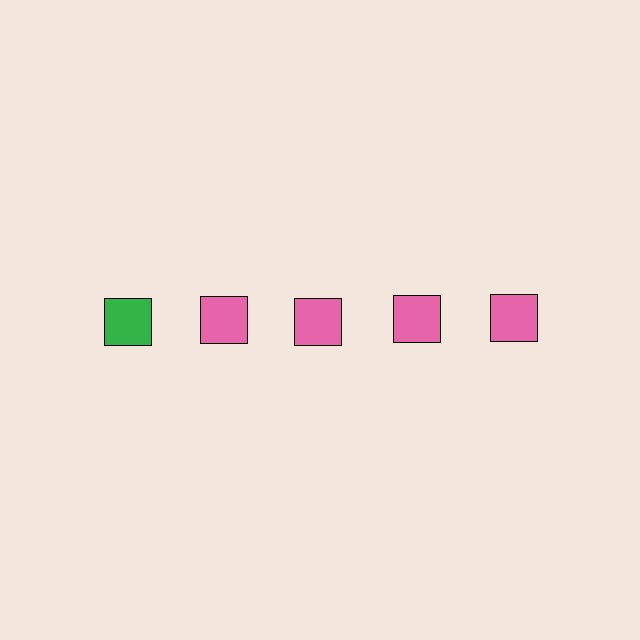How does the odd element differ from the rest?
It has a different color: green instead of pink.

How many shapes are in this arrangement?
There are 5 shapes arranged in a grid pattern.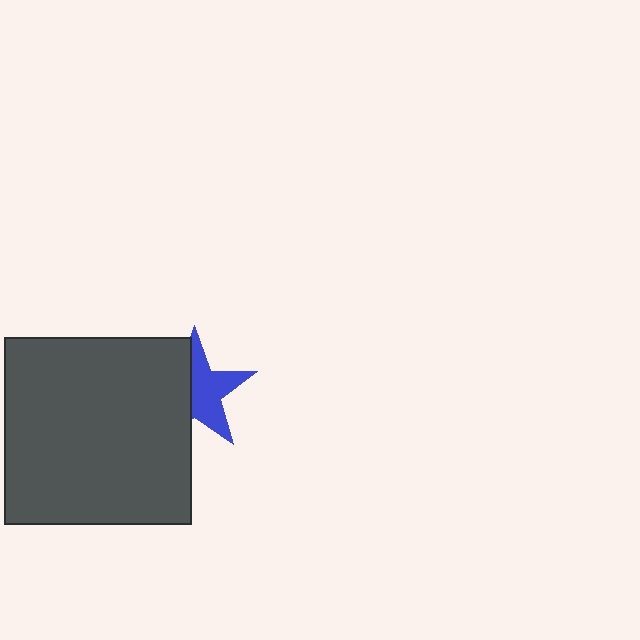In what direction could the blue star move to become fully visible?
The blue star could move right. That would shift it out from behind the dark gray square entirely.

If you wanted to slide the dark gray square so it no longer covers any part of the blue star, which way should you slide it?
Slide it left — that is the most direct way to separate the two shapes.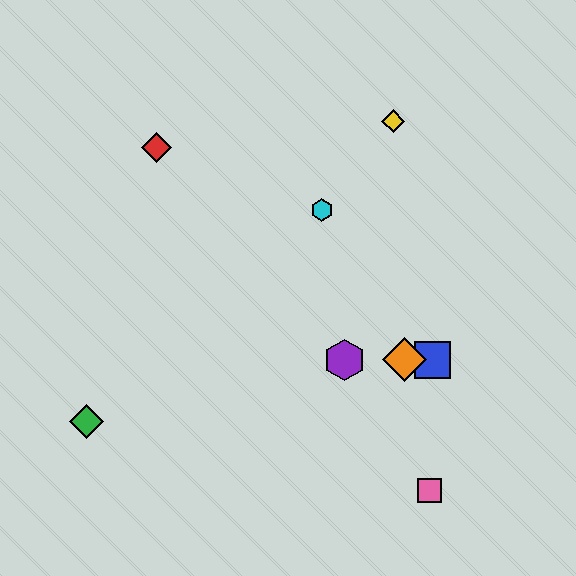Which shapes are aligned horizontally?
The blue square, the purple hexagon, the orange diamond are aligned horizontally.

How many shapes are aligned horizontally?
3 shapes (the blue square, the purple hexagon, the orange diamond) are aligned horizontally.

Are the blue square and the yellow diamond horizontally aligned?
No, the blue square is at y≈360 and the yellow diamond is at y≈121.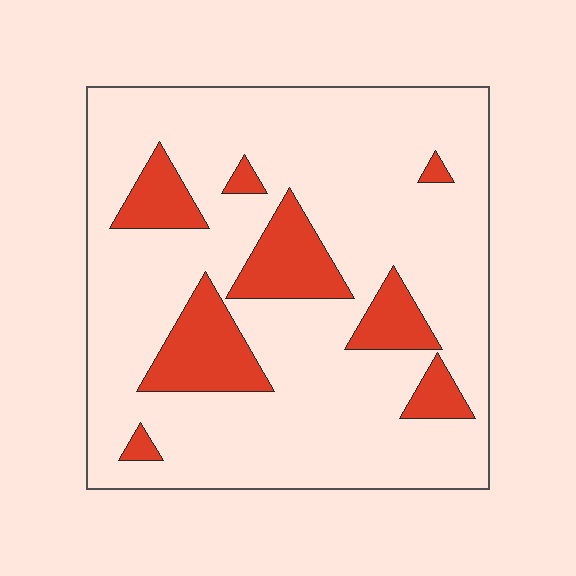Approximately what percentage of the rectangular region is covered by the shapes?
Approximately 20%.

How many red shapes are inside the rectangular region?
8.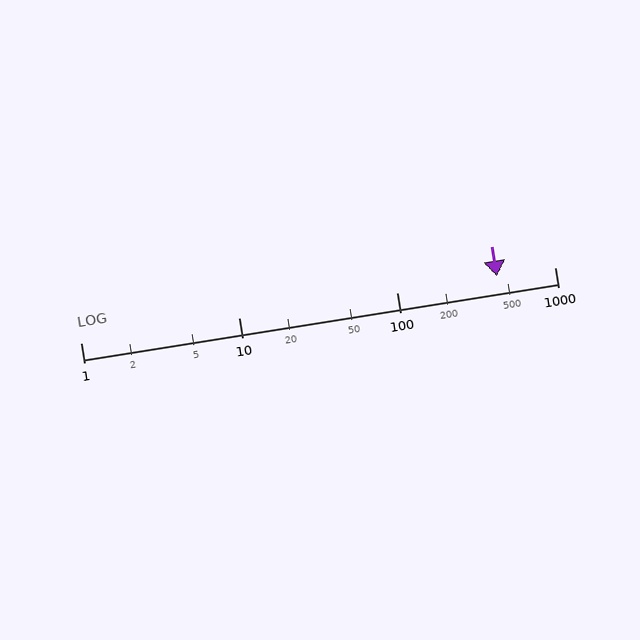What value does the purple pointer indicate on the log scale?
The pointer indicates approximately 430.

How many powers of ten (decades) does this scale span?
The scale spans 3 decades, from 1 to 1000.